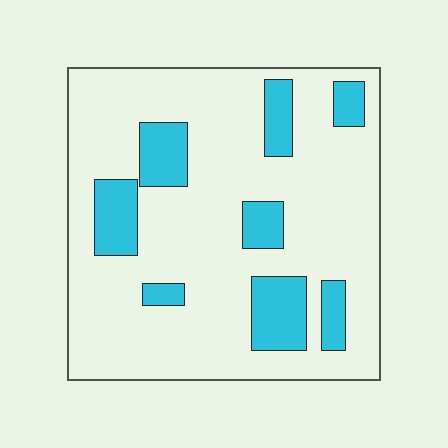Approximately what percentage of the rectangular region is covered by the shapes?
Approximately 20%.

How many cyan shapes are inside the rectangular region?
8.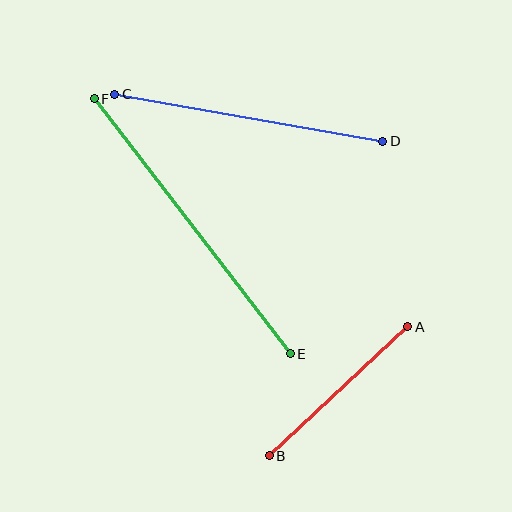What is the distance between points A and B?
The distance is approximately 189 pixels.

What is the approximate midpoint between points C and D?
The midpoint is at approximately (249, 118) pixels.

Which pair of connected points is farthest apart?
Points E and F are farthest apart.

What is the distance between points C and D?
The distance is approximately 272 pixels.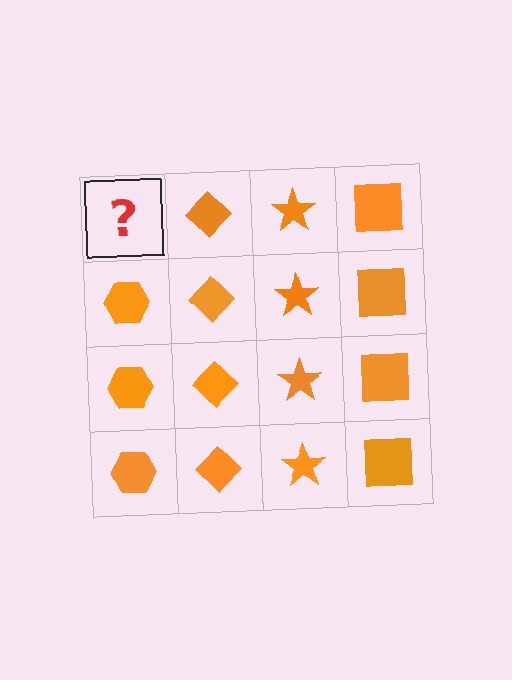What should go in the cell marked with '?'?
The missing cell should contain an orange hexagon.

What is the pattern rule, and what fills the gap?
The rule is that each column has a consistent shape. The gap should be filled with an orange hexagon.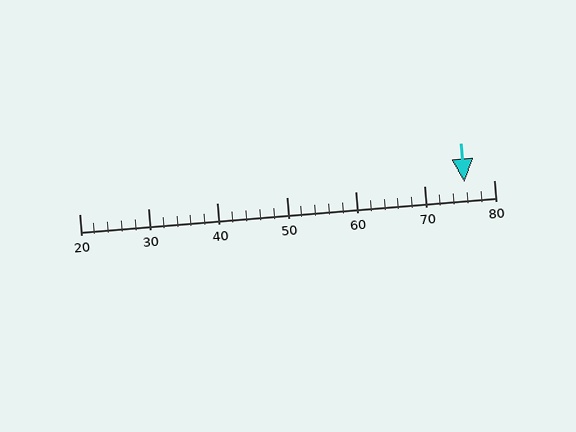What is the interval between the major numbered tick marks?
The major tick marks are spaced 10 units apart.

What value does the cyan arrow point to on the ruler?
The cyan arrow points to approximately 76.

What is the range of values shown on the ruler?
The ruler shows values from 20 to 80.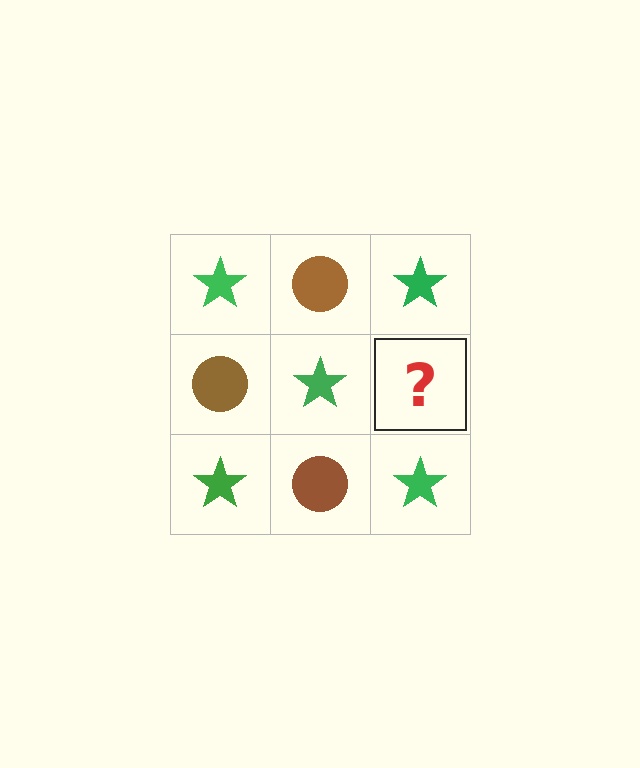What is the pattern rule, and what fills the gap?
The rule is that it alternates green star and brown circle in a checkerboard pattern. The gap should be filled with a brown circle.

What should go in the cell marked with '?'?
The missing cell should contain a brown circle.